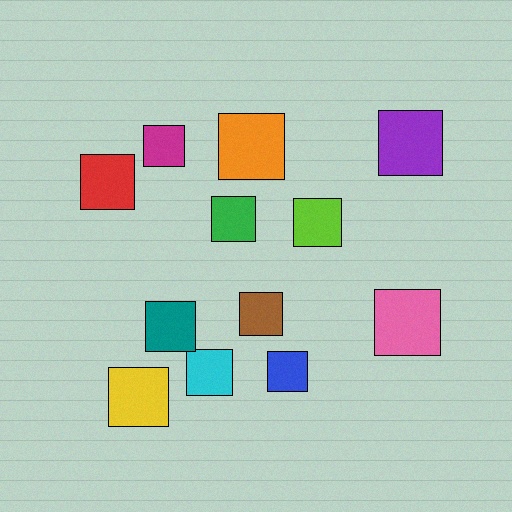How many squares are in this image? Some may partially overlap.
There are 12 squares.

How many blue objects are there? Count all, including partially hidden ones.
There is 1 blue object.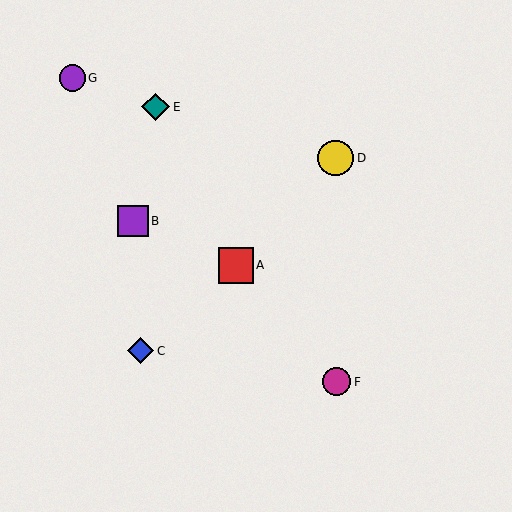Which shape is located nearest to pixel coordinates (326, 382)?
The magenta circle (labeled F) at (337, 382) is nearest to that location.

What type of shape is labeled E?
Shape E is a teal diamond.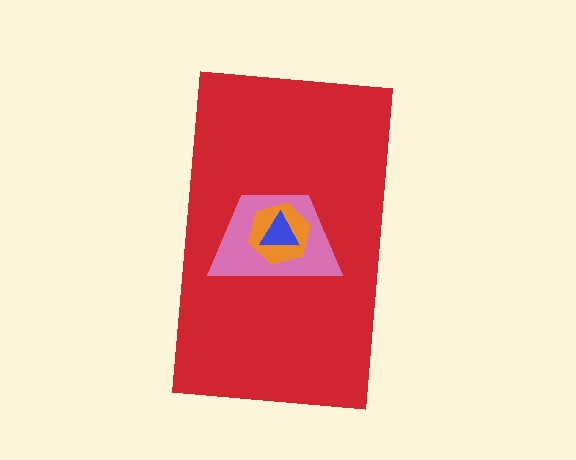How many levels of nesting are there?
4.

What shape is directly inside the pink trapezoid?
The orange hexagon.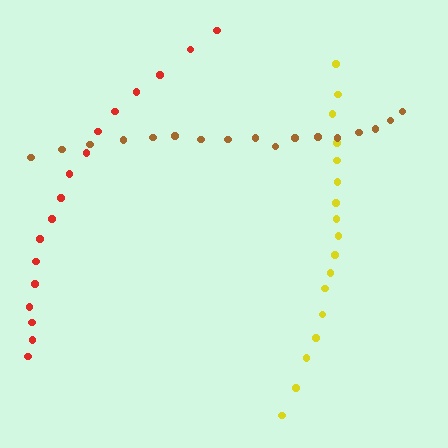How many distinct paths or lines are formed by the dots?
There are 3 distinct paths.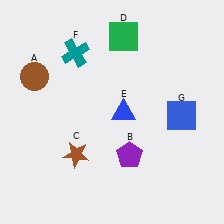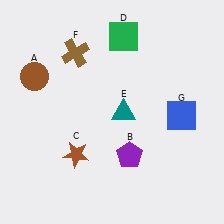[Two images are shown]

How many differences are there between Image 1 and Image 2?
There are 2 differences between the two images.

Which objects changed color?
E changed from blue to teal. F changed from teal to brown.